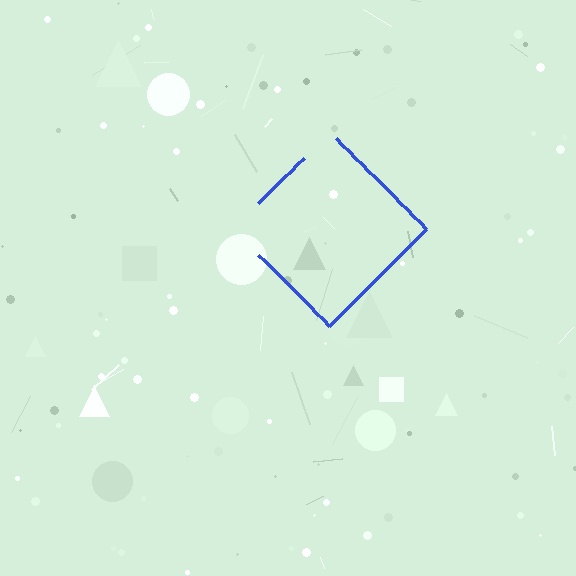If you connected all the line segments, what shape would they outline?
They would outline a diamond.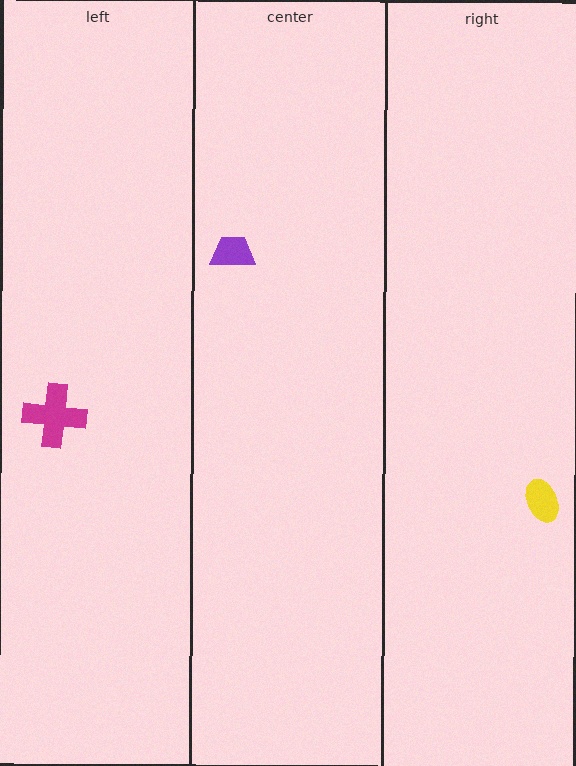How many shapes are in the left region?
1.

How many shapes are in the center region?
1.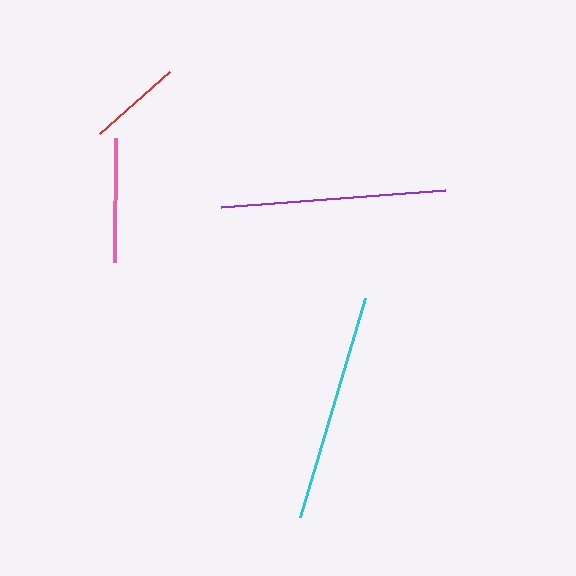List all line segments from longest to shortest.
From longest to shortest: cyan, purple, pink, red.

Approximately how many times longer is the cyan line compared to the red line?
The cyan line is approximately 2.4 times the length of the red line.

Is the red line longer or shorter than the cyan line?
The cyan line is longer than the red line.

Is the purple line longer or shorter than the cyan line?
The cyan line is longer than the purple line.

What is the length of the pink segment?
The pink segment is approximately 124 pixels long.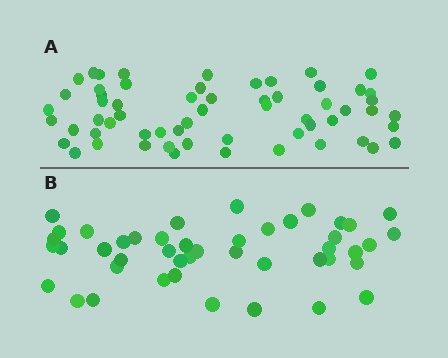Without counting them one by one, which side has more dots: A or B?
Region A (the top region) has more dots.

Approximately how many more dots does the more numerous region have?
Region A has approximately 15 more dots than region B.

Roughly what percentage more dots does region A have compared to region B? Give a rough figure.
About 35% more.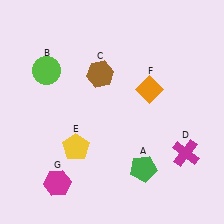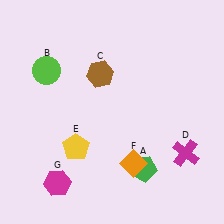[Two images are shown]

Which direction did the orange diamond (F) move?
The orange diamond (F) moved down.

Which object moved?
The orange diamond (F) moved down.